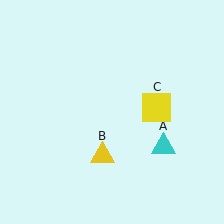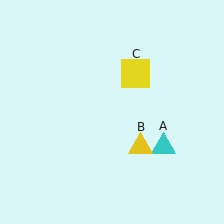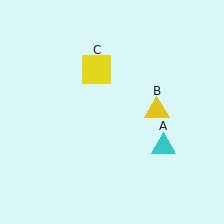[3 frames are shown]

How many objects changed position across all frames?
2 objects changed position: yellow triangle (object B), yellow square (object C).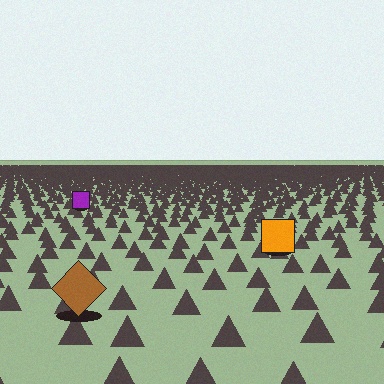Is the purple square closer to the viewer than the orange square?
No. The orange square is closer — you can tell from the texture gradient: the ground texture is coarser near it.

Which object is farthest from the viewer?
The purple square is farthest from the viewer. It appears smaller and the ground texture around it is denser.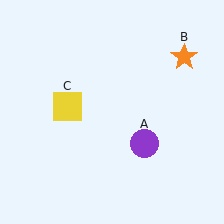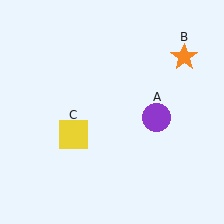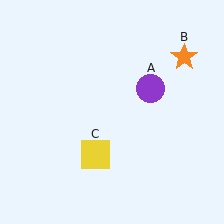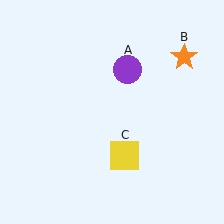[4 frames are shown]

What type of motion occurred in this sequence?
The purple circle (object A), yellow square (object C) rotated counterclockwise around the center of the scene.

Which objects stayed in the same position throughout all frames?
Orange star (object B) remained stationary.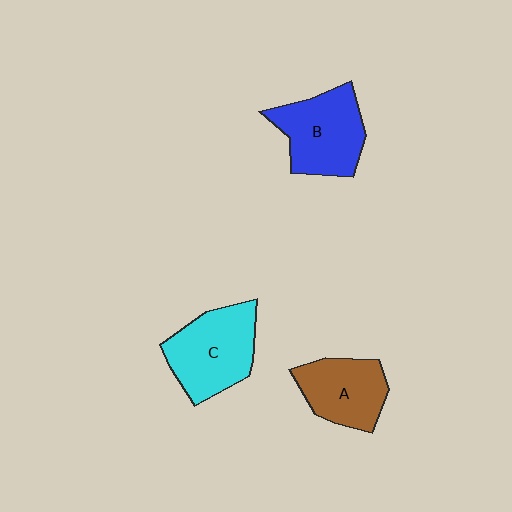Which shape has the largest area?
Shape C (cyan).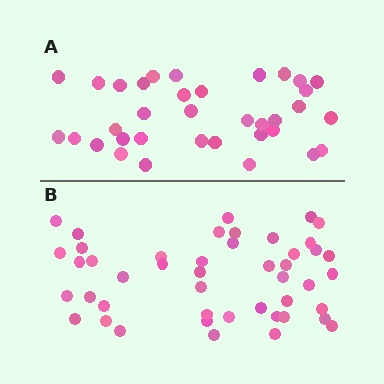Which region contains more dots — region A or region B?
Region B (the bottom region) has more dots.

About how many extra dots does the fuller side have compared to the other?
Region B has roughly 12 or so more dots than region A.